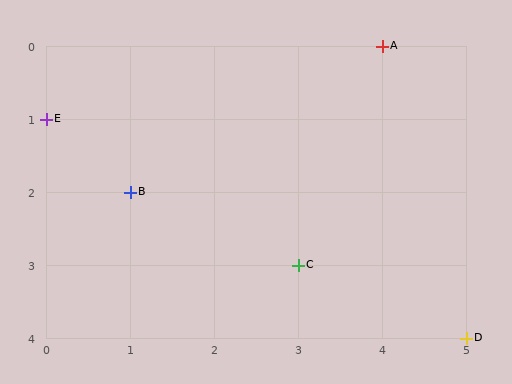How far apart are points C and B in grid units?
Points C and B are 2 columns and 1 row apart (about 2.2 grid units diagonally).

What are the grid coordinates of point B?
Point B is at grid coordinates (1, 2).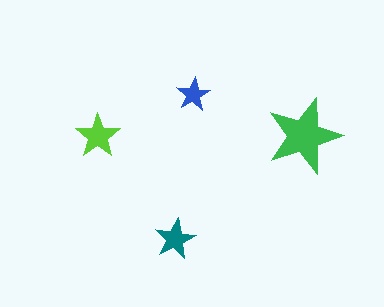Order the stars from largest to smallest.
the green one, the lime one, the teal one, the blue one.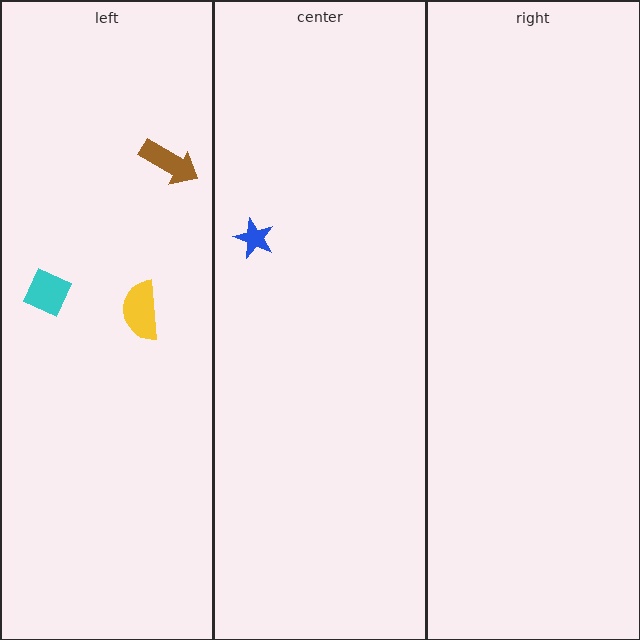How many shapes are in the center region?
1.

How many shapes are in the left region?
3.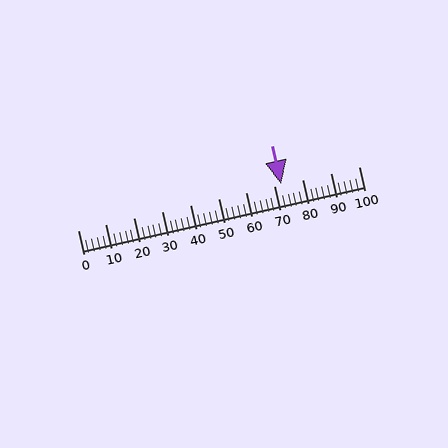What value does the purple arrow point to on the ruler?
The purple arrow points to approximately 72.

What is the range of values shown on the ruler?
The ruler shows values from 0 to 100.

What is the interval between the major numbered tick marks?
The major tick marks are spaced 10 units apart.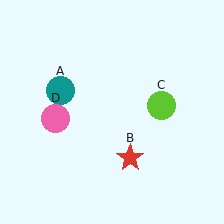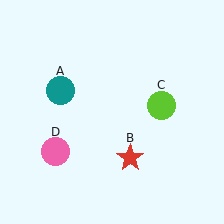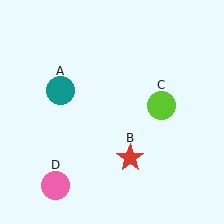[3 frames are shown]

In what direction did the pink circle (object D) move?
The pink circle (object D) moved down.